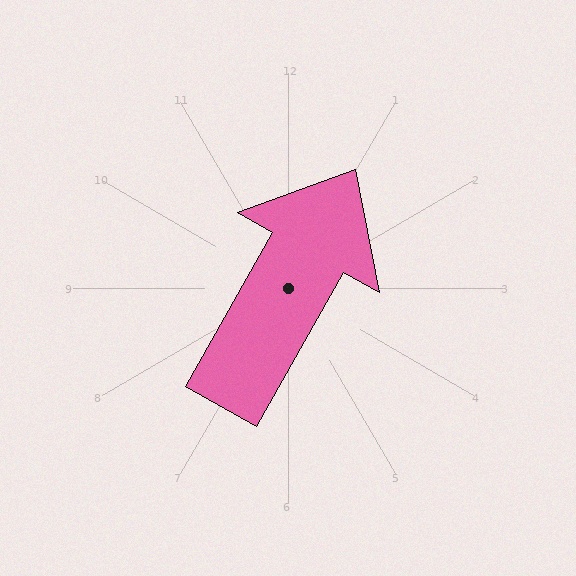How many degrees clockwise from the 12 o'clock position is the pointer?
Approximately 30 degrees.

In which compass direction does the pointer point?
Northeast.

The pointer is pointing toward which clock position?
Roughly 1 o'clock.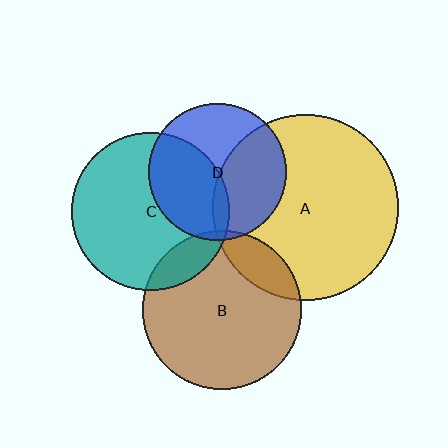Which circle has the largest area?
Circle A (yellow).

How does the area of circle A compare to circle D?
Approximately 1.8 times.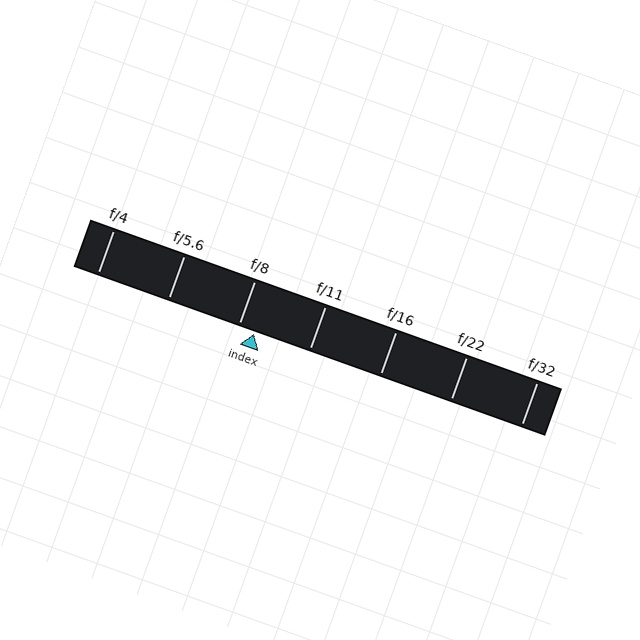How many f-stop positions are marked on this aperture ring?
There are 7 f-stop positions marked.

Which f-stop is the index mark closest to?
The index mark is closest to f/8.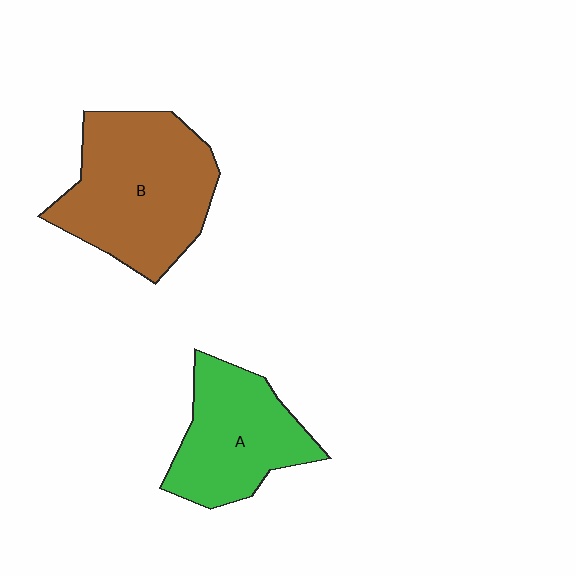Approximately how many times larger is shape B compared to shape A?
Approximately 1.4 times.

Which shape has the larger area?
Shape B (brown).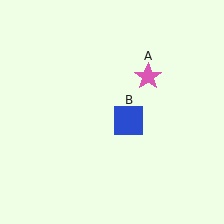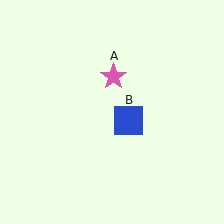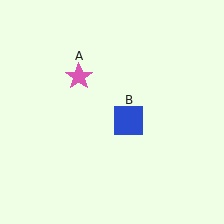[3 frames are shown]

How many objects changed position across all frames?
1 object changed position: pink star (object A).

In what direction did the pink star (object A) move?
The pink star (object A) moved left.